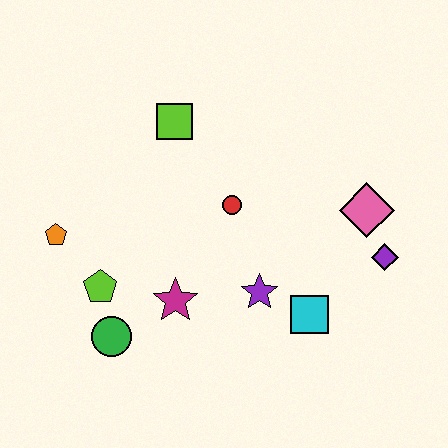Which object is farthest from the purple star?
The orange pentagon is farthest from the purple star.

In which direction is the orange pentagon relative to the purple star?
The orange pentagon is to the left of the purple star.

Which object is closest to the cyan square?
The purple star is closest to the cyan square.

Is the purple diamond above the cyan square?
Yes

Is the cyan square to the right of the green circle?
Yes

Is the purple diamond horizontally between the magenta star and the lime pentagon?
No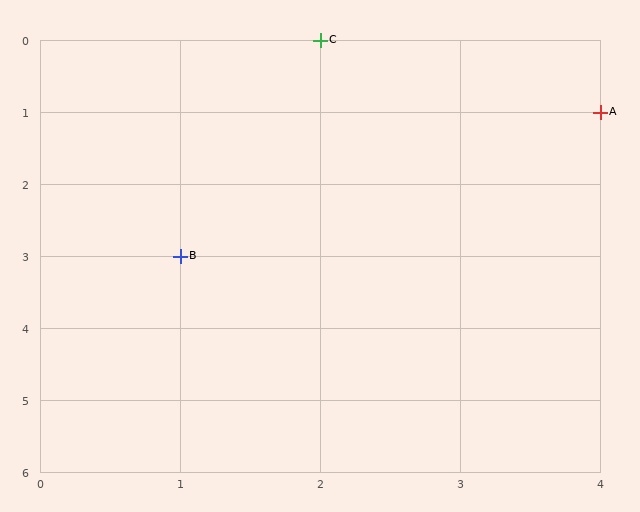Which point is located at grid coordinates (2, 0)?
Point C is at (2, 0).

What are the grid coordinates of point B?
Point B is at grid coordinates (1, 3).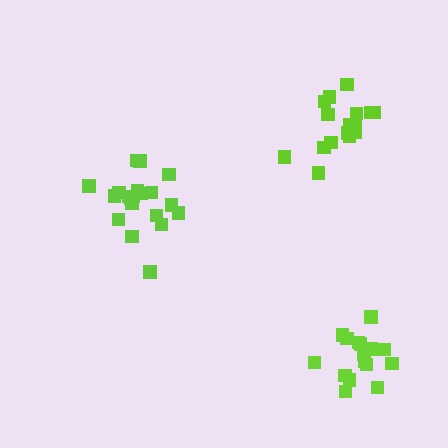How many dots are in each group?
Group 1: 20 dots, Group 2: 16 dots, Group 3: 16 dots (52 total).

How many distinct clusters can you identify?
There are 3 distinct clusters.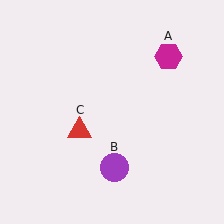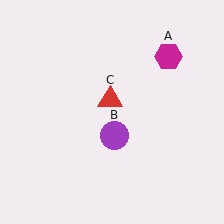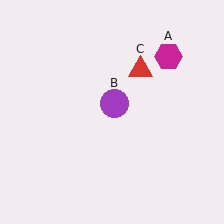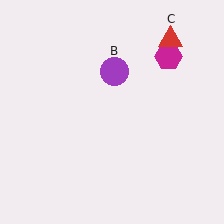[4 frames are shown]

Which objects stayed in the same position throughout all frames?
Magenta hexagon (object A) remained stationary.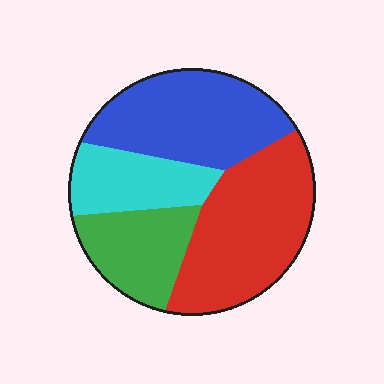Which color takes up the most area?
Red, at roughly 35%.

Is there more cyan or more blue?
Blue.